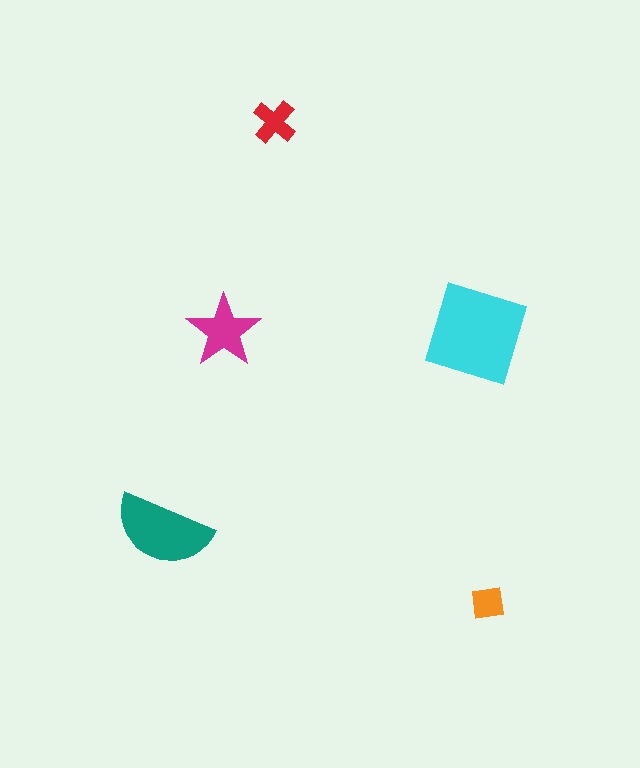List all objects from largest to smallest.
The cyan diamond, the teal semicircle, the magenta star, the red cross, the orange square.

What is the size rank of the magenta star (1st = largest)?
3rd.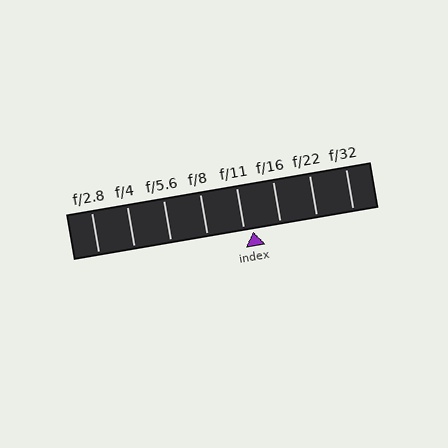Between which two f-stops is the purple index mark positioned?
The index mark is between f/11 and f/16.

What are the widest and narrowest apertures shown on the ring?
The widest aperture shown is f/2.8 and the narrowest is f/32.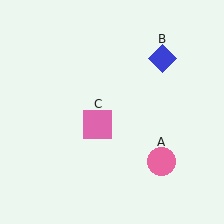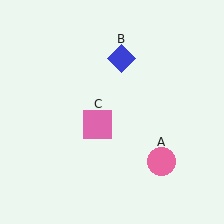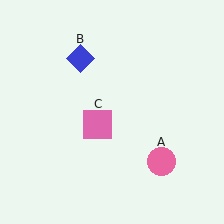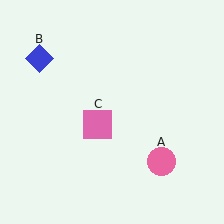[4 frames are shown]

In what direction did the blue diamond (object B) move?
The blue diamond (object B) moved left.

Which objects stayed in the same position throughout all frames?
Pink circle (object A) and pink square (object C) remained stationary.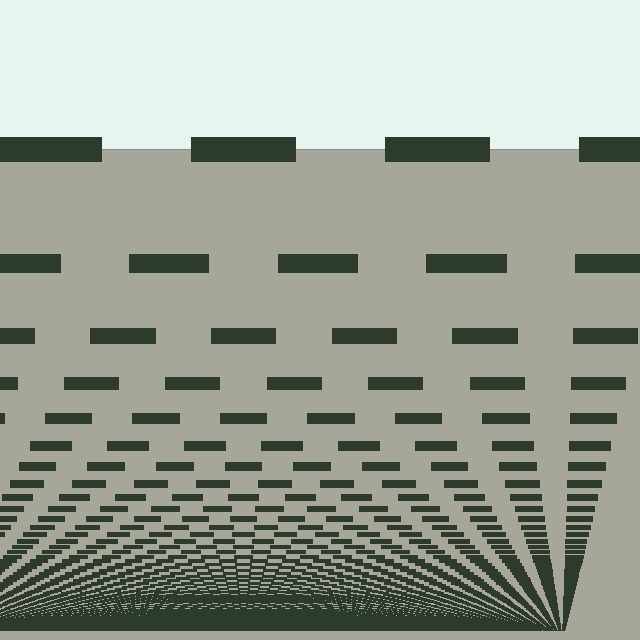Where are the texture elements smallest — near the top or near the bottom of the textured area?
Near the bottom.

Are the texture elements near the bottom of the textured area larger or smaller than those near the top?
Smaller. The gradient is inverted — elements near the bottom are smaller and denser.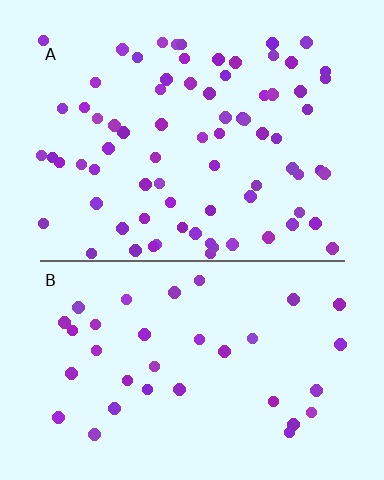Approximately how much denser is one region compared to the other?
Approximately 2.2× — region A over region B.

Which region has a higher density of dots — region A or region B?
A (the top).